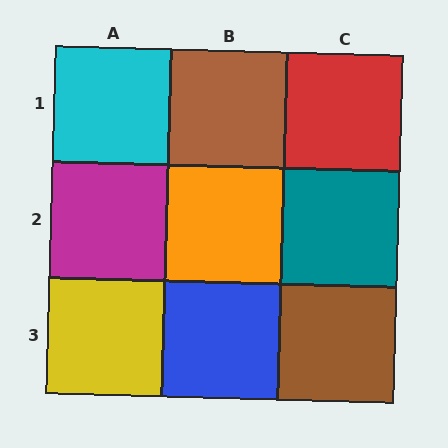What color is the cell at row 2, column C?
Teal.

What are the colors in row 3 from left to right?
Yellow, blue, brown.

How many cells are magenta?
1 cell is magenta.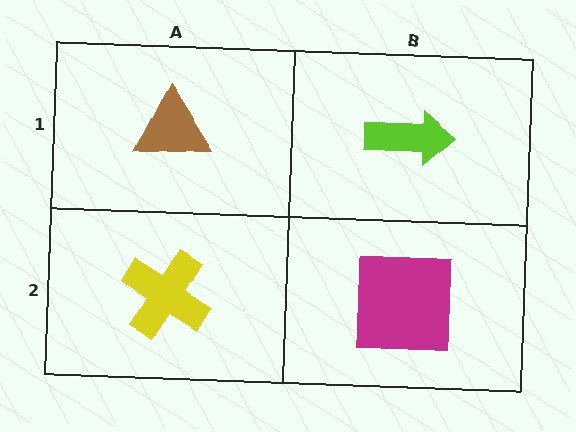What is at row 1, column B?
A lime arrow.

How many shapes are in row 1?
2 shapes.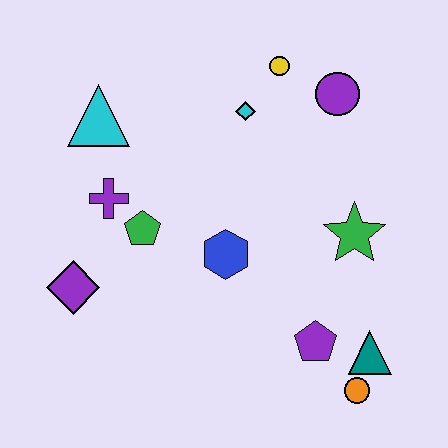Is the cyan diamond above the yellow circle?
No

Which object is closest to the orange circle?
The teal triangle is closest to the orange circle.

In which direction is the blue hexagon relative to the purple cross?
The blue hexagon is to the right of the purple cross.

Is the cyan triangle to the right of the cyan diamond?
No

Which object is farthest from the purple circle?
The purple diamond is farthest from the purple circle.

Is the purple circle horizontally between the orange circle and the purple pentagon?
Yes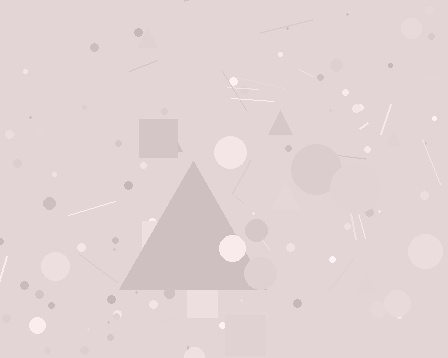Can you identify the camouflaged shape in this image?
The camouflaged shape is a triangle.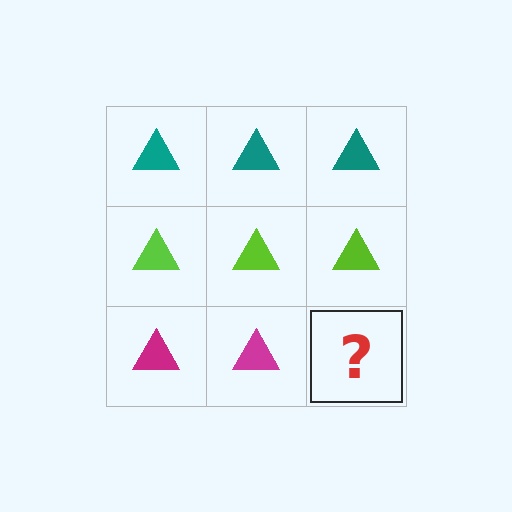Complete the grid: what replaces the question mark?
The question mark should be replaced with a magenta triangle.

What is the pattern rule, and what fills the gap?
The rule is that each row has a consistent color. The gap should be filled with a magenta triangle.